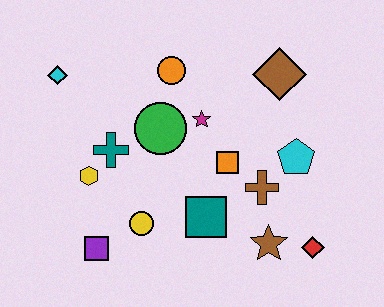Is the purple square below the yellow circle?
Yes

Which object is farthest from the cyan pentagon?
The cyan diamond is farthest from the cyan pentagon.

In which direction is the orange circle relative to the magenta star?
The orange circle is above the magenta star.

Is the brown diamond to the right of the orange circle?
Yes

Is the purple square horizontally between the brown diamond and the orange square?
No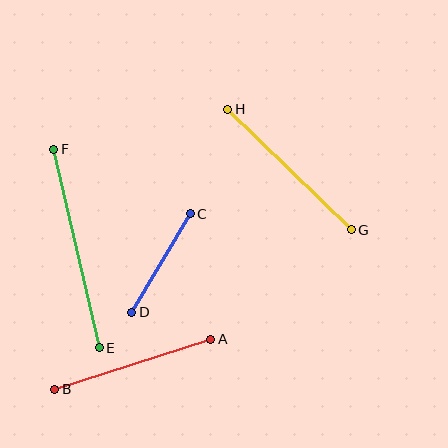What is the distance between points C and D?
The distance is approximately 114 pixels.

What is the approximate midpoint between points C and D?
The midpoint is at approximately (161, 263) pixels.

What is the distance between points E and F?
The distance is approximately 203 pixels.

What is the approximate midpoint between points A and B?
The midpoint is at approximately (133, 364) pixels.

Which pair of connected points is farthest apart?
Points E and F are farthest apart.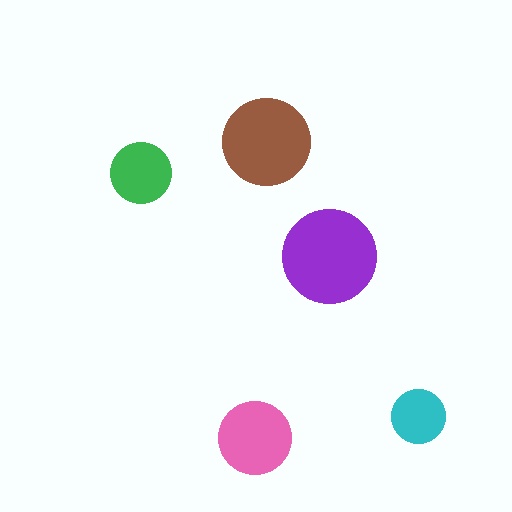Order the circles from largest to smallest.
the purple one, the brown one, the pink one, the green one, the cyan one.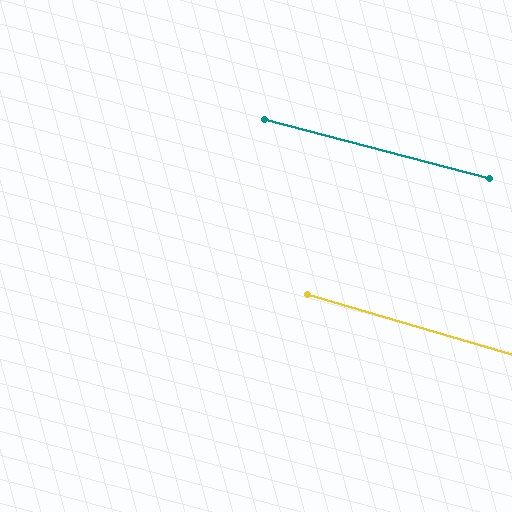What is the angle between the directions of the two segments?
Approximately 2 degrees.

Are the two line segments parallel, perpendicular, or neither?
Parallel — their directions differ by only 1.9°.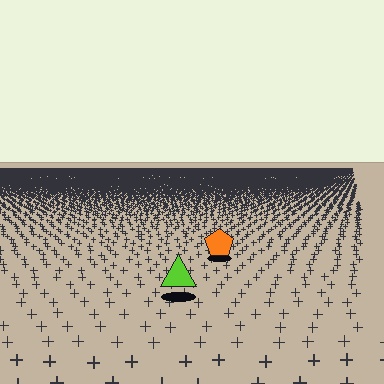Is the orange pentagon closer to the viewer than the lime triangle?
No. The lime triangle is closer — you can tell from the texture gradient: the ground texture is coarser near it.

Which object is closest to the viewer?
The lime triangle is closest. The texture marks near it are larger and more spread out.